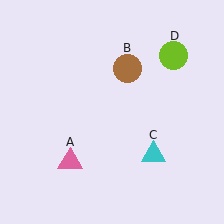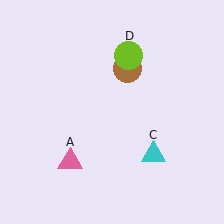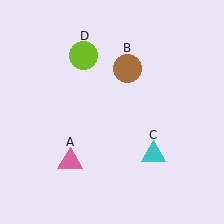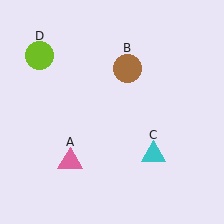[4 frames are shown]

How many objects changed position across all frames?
1 object changed position: lime circle (object D).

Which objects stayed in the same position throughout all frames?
Pink triangle (object A) and brown circle (object B) and cyan triangle (object C) remained stationary.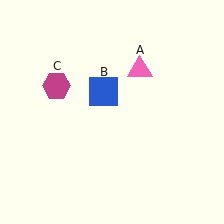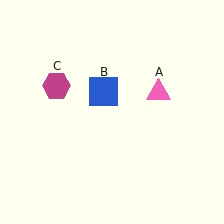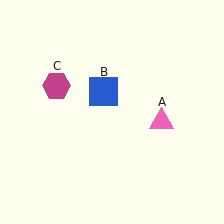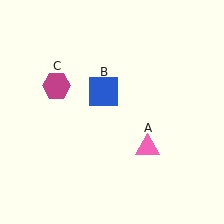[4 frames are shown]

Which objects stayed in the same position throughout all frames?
Blue square (object B) and magenta hexagon (object C) remained stationary.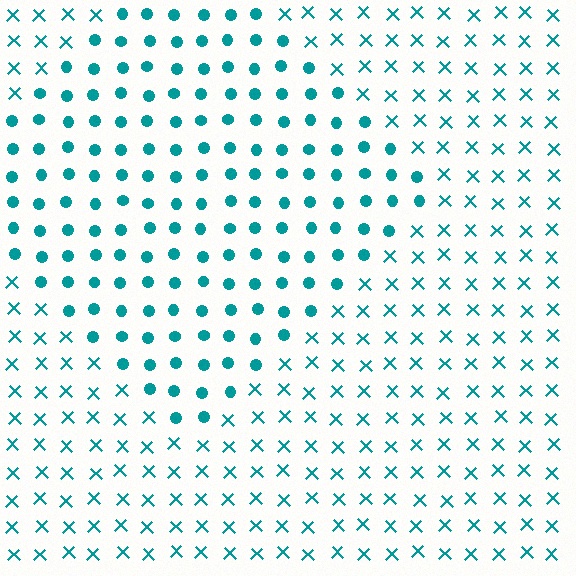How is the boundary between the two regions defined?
The boundary is defined by a change in element shape: circles inside vs. X marks outside. All elements share the same color and spacing.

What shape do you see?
I see a diamond.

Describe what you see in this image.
The image is filled with small teal elements arranged in a uniform grid. A diamond-shaped region contains circles, while the surrounding area contains X marks. The boundary is defined purely by the change in element shape.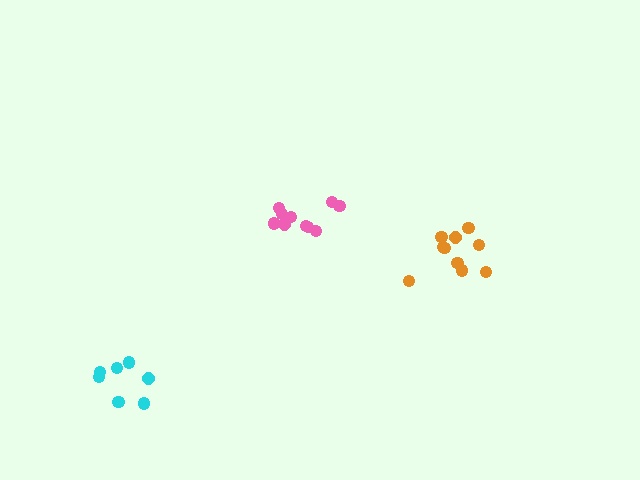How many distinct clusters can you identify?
There are 3 distinct clusters.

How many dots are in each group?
Group 1: 7 dots, Group 2: 10 dots, Group 3: 11 dots (28 total).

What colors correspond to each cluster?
The clusters are colored: cyan, orange, pink.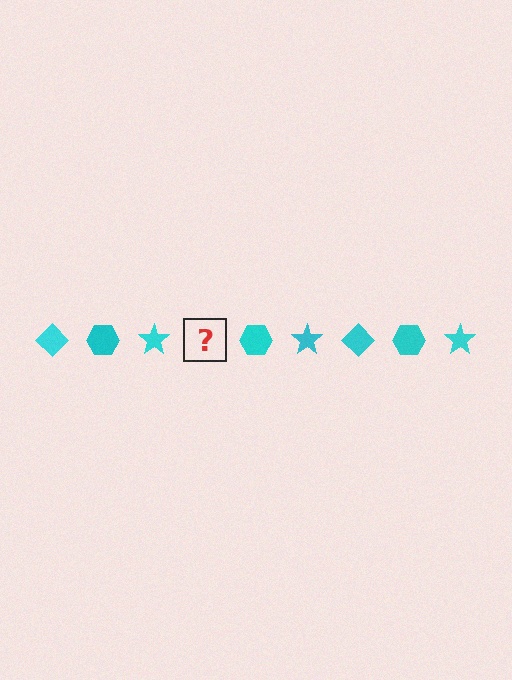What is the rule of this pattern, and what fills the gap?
The rule is that the pattern cycles through diamond, hexagon, star shapes in cyan. The gap should be filled with a cyan diamond.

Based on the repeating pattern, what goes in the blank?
The blank should be a cyan diamond.